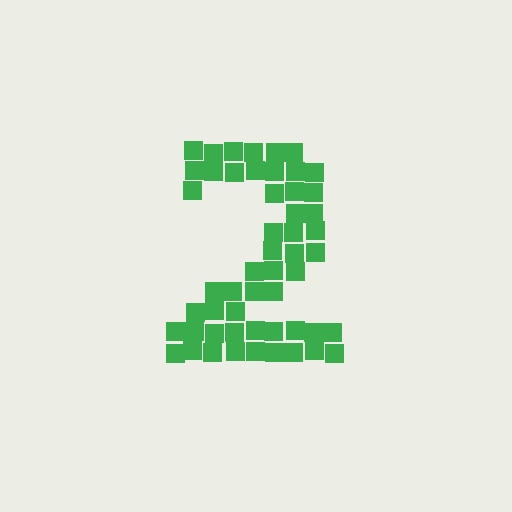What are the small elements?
The small elements are squares.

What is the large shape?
The large shape is the digit 2.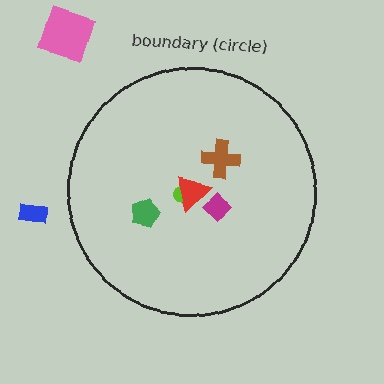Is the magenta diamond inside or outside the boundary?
Inside.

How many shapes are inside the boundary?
5 inside, 2 outside.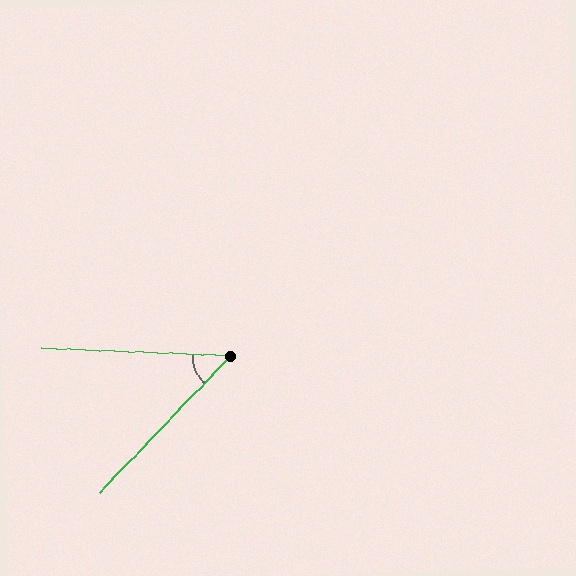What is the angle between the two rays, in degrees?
Approximately 48 degrees.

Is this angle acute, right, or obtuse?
It is acute.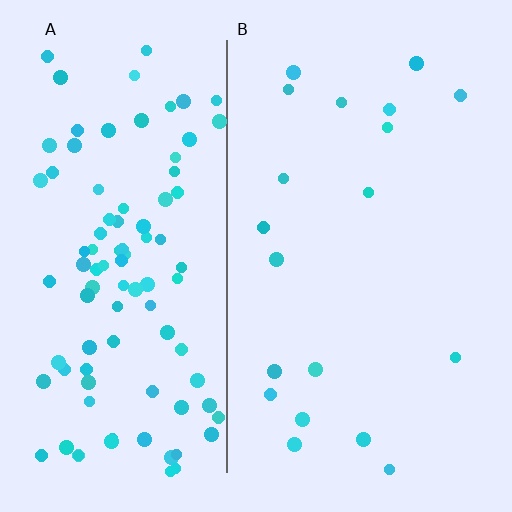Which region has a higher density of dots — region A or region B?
A (the left).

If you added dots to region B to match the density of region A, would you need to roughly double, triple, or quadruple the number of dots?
Approximately quadruple.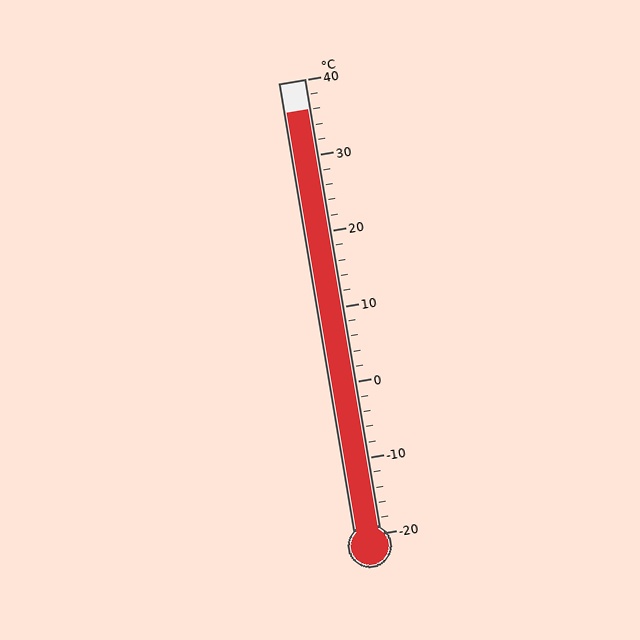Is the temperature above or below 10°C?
The temperature is above 10°C.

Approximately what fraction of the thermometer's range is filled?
The thermometer is filled to approximately 95% of its range.